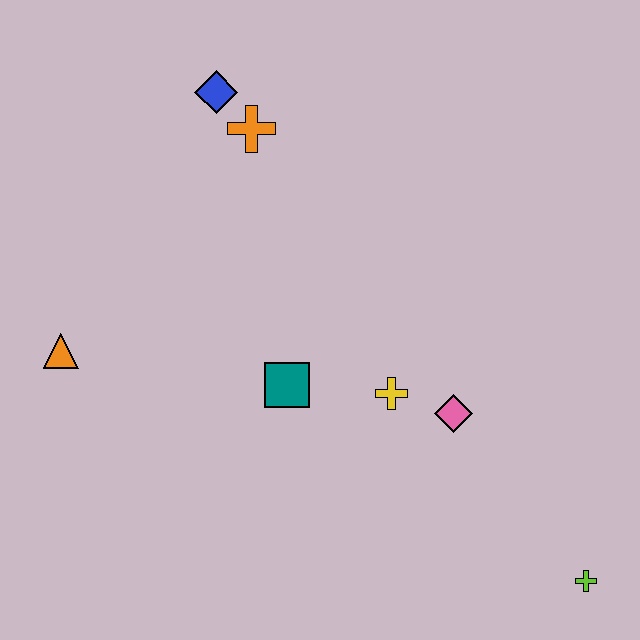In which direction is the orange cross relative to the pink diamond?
The orange cross is above the pink diamond.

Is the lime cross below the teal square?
Yes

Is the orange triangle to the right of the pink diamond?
No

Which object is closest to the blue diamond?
The orange cross is closest to the blue diamond.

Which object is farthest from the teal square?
The lime cross is farthest from the teal square.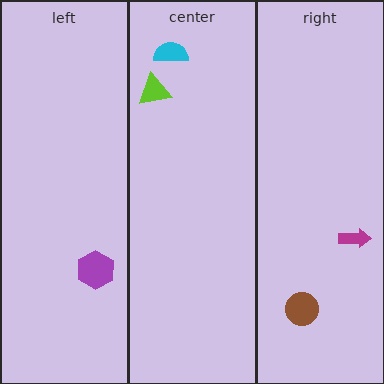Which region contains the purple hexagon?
The left region.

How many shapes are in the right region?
2.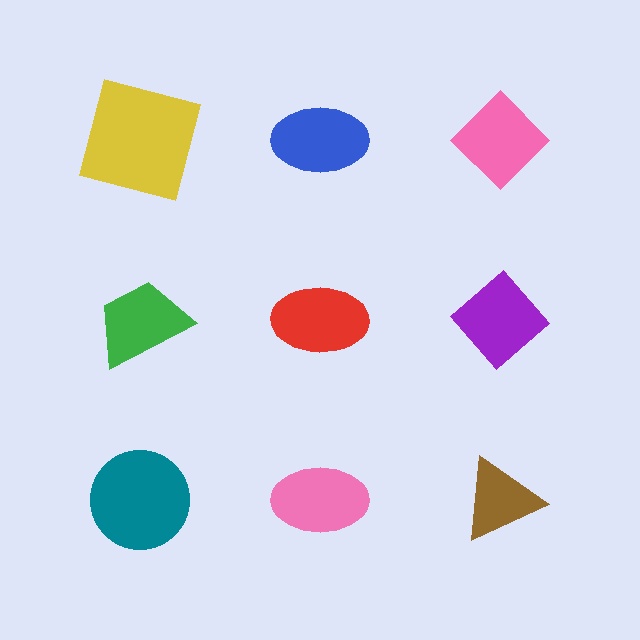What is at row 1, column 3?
A pink diamond.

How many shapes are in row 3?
3 shapes.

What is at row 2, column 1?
A green trapezoid.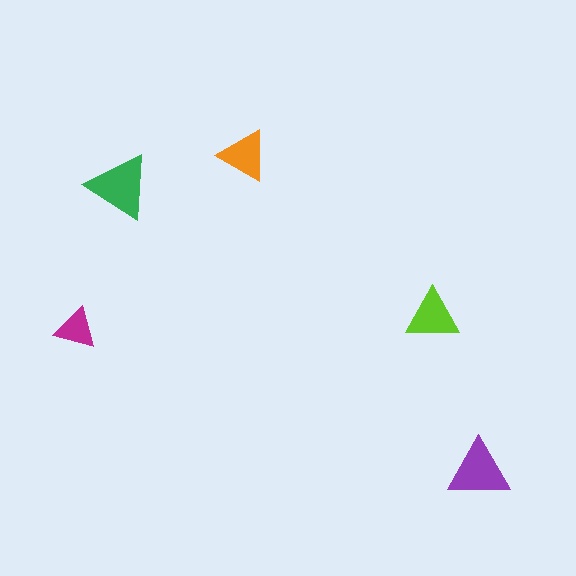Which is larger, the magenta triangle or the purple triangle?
The purple one.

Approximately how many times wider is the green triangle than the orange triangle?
About 1.5 times wider.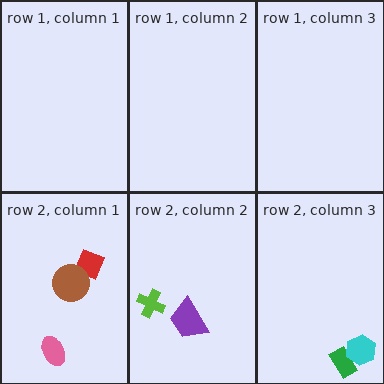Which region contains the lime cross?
The row 2, column 2 region.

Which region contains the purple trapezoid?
The row 2, column 2 region.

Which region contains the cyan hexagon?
The row 2, column 3 region.